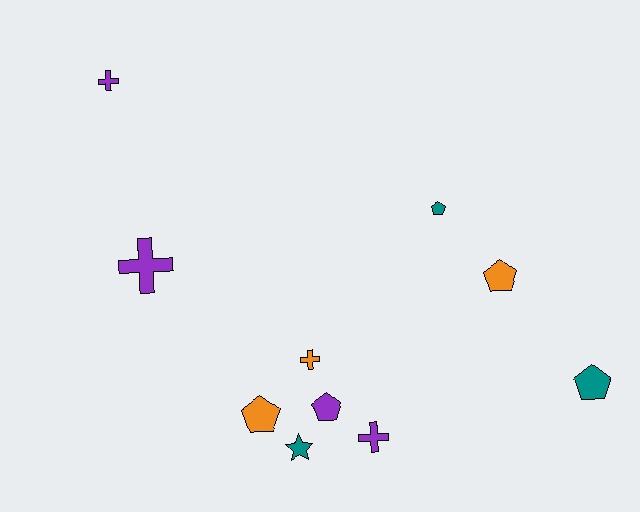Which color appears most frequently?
Purple, with 4 objects.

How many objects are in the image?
There are 10 objects.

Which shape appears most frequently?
Pentagon, with 5 objects.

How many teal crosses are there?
There are no teal crosses.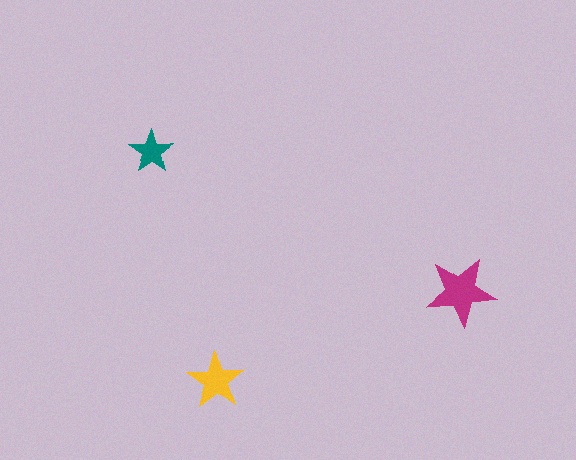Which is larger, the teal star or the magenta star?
The magenta one.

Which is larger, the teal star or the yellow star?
The yellow one.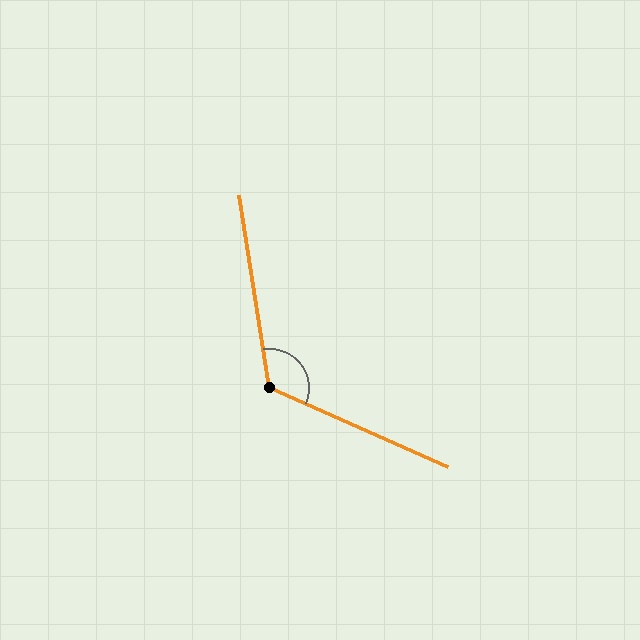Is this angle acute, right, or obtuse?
It is obtuse.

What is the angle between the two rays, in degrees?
Approximately 123 degrees.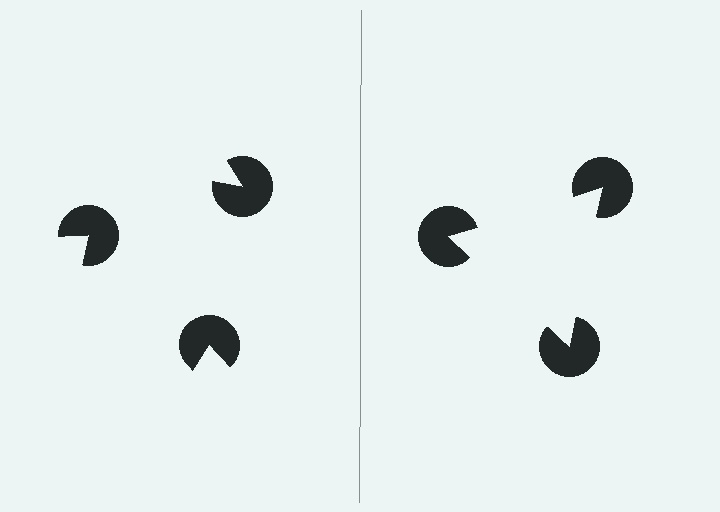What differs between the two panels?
The pac-man discs are positioned identically on both sides; only the wedge orientations differ. On the right they align to a triangle; on the left they are misaligned.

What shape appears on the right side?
An illusory triangle.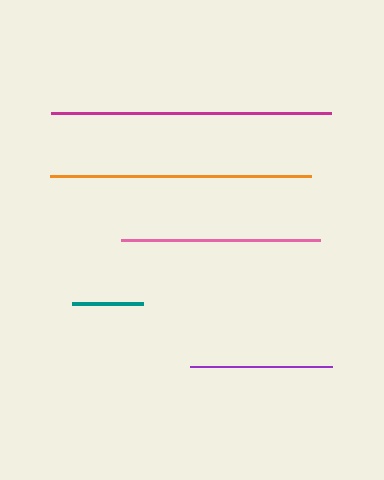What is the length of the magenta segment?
The magenta segment is approximately 280 pixels long.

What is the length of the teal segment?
The teal segment is approximately 72 pixels long.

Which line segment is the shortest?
The teal line is the shortest at approximately 72 pixels.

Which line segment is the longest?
The magenta line is the longest at approximately 280 pixels.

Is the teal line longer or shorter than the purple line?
The purple line is longer than the teal line.